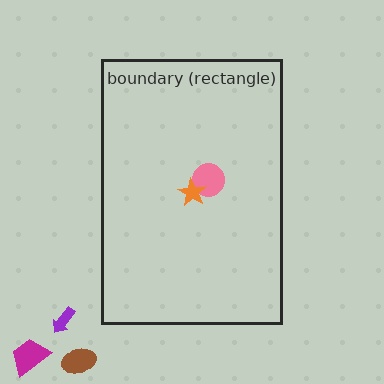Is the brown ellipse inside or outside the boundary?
Outside.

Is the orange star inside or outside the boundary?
Inside.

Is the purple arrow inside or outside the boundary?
Outside.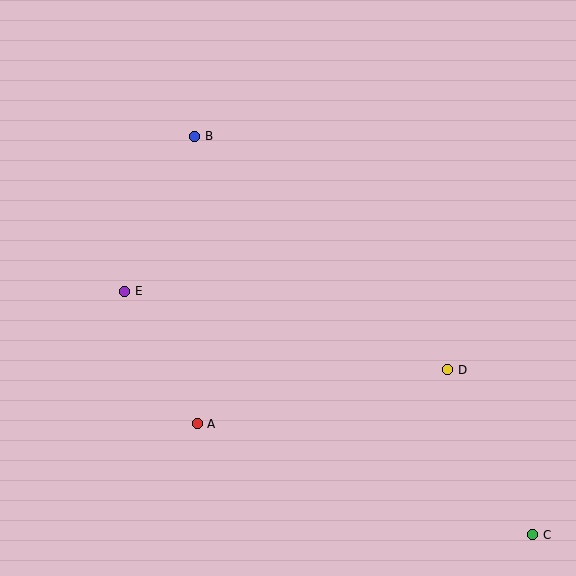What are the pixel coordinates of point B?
Point B is at (195, 136).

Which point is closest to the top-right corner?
Point D is closest to the top-right corner.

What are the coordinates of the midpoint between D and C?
The midpoint between D and C is at (490, 452).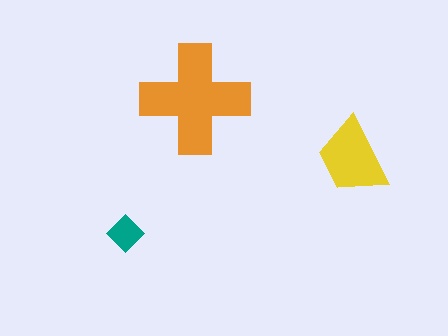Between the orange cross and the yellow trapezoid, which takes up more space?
The orange cross.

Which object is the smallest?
The teal diamond.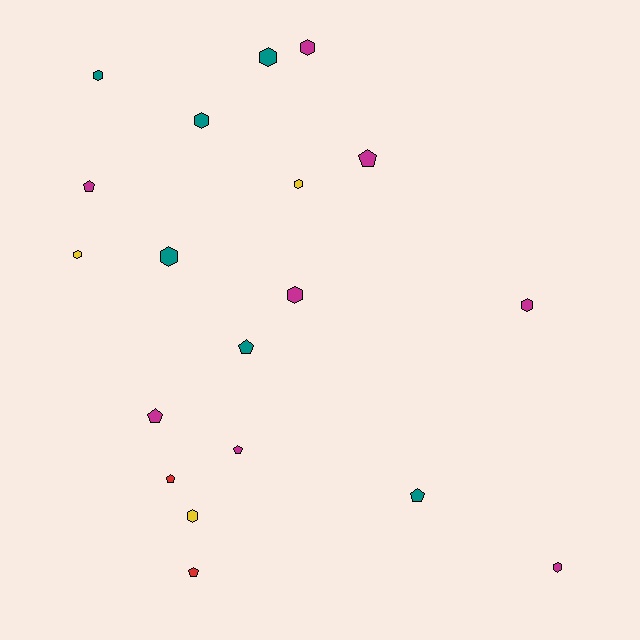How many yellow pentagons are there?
There are no yellow pentagons.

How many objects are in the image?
There are 19 objects.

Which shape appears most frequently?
Hexagon, with 11 objects.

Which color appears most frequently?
Magenta, with 8 objects.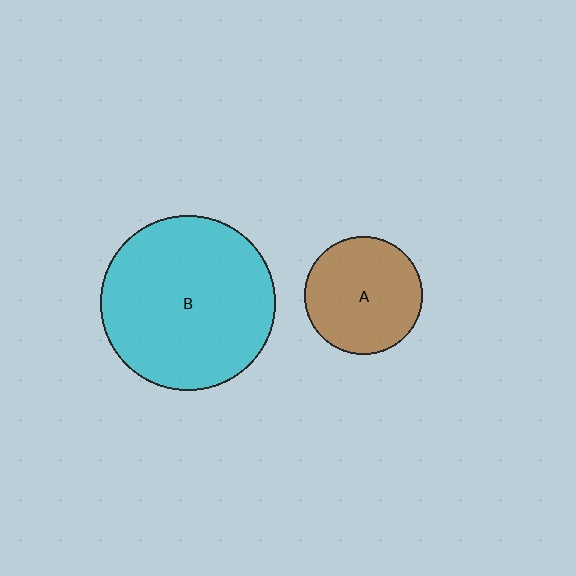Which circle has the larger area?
Circle B (cyan).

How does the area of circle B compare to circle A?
Approximately 2.2 times.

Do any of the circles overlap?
No, none of the circles overlap.